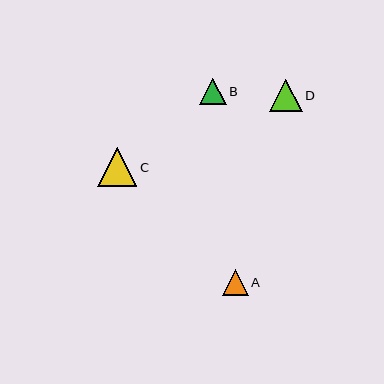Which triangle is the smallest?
Triangle A is the smallest with a size of approximately 26 pixels.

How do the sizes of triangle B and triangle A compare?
Triangle B and triangle A are approximately the same size.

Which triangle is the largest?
Triangle C is the largest with a size of approximately 40 pixels.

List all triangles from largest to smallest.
From largest to smallest: C, D, B, A.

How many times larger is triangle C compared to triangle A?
Triangle C is approximately 1.5 times the size of triangle A.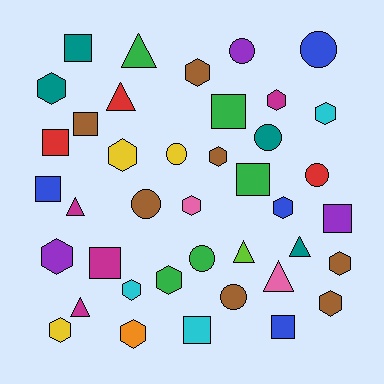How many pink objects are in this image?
There are 2 pink objects.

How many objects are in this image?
There are 40 objects.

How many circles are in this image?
There are 8 circles.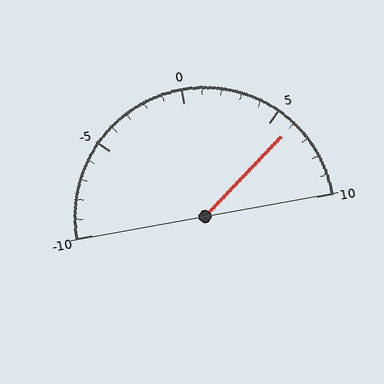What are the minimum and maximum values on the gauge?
The gauge ranges from -10 to 10.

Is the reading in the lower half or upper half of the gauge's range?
The reading is in the upper half of the range (-10 to 10).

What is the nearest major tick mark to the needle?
The nearest major tick mark is 5.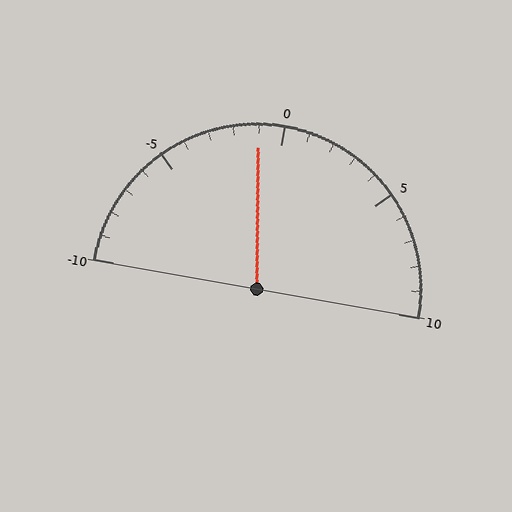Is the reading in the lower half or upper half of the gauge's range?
The reading is in the lower half of the range (-10 to 10).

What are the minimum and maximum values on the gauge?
The gauge ranges from -10 to 10.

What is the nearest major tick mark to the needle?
The nearest major tick mark is 0.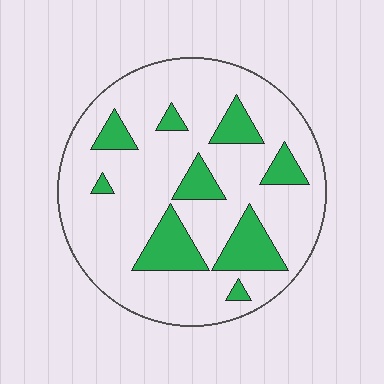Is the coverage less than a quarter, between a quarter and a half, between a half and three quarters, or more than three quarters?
Less than a quarter.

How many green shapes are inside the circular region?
9.